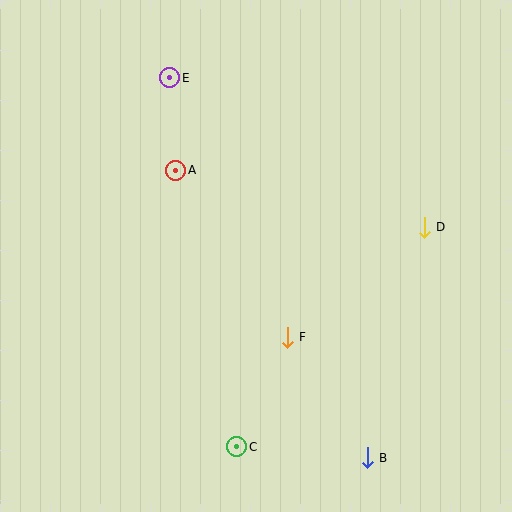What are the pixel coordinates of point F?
Point F is at (287, 337).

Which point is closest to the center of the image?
Point F at (287, 337) is closest to the center.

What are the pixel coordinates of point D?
Point D is at (424, 227).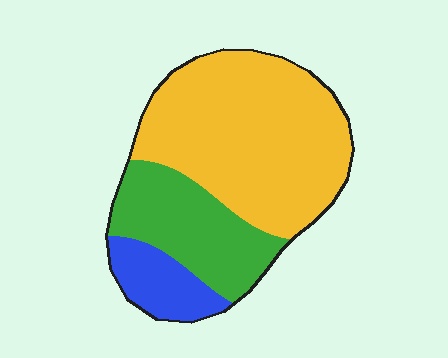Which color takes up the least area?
Blue, at roughly 15%.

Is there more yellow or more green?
Yellow.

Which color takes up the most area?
Yellow, at roughly 60%.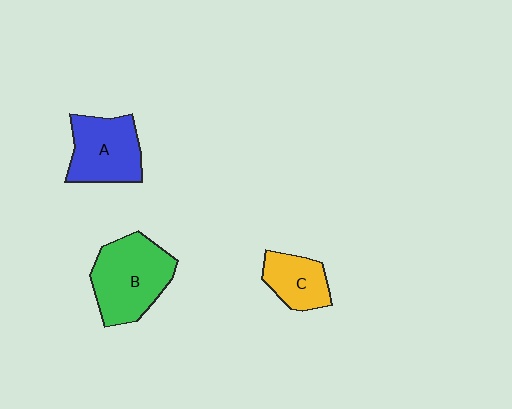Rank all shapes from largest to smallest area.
From largest to smallest: B (green), A (blue), C (yellow).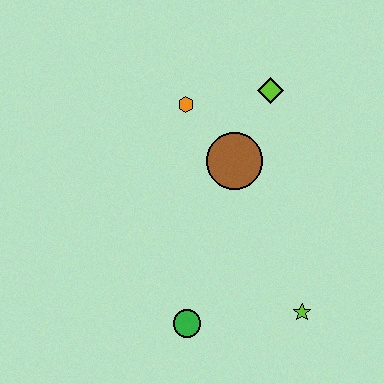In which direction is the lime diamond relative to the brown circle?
The lime diamond is above the brown circle.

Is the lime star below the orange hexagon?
Yes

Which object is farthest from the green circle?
The lime diamond is farthest from the green circle.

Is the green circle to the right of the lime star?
No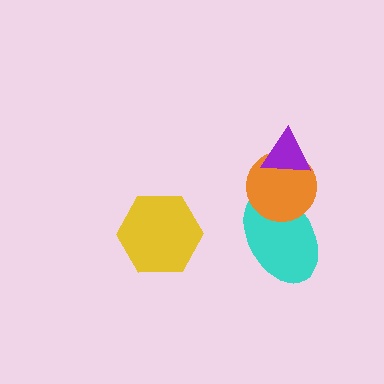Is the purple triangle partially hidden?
No, no other shape covers it.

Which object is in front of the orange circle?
The purple triangle is in front of the orange circle.